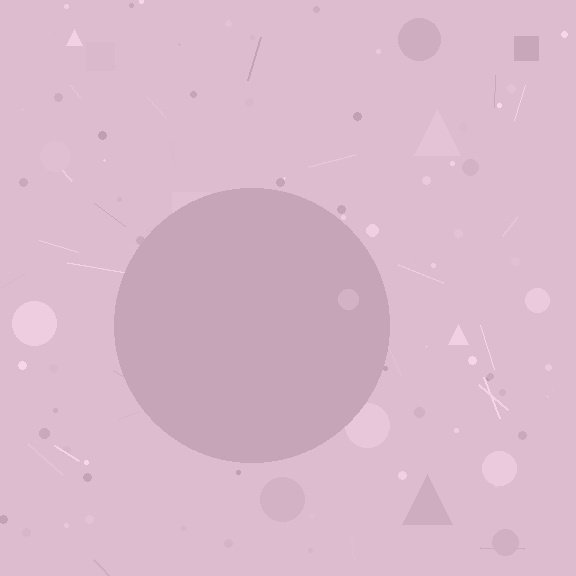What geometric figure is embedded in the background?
A circle is embedded in the background.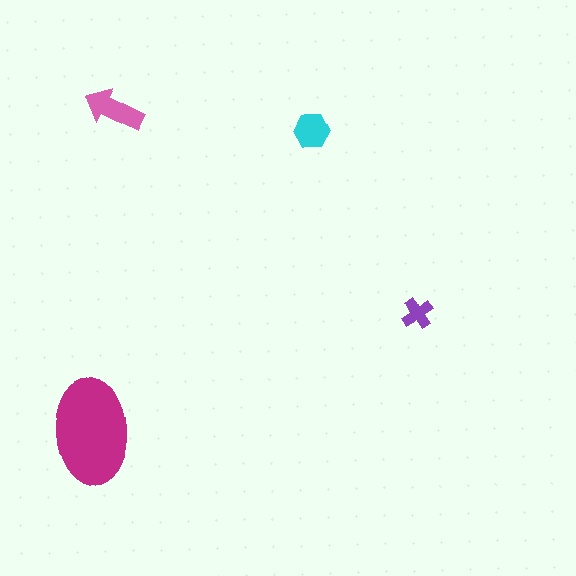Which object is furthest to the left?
The magenta ellipse is leftmost.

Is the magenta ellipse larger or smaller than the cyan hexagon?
Larger.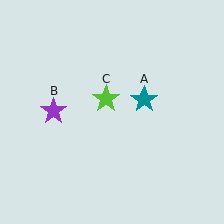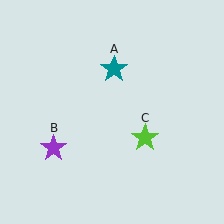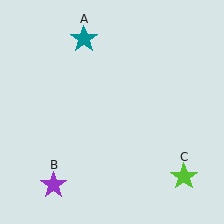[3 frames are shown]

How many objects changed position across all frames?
3 objects changed position: teal star (object A), purple star (object B), lime star (object C).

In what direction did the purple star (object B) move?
The purple star (object B) moved down.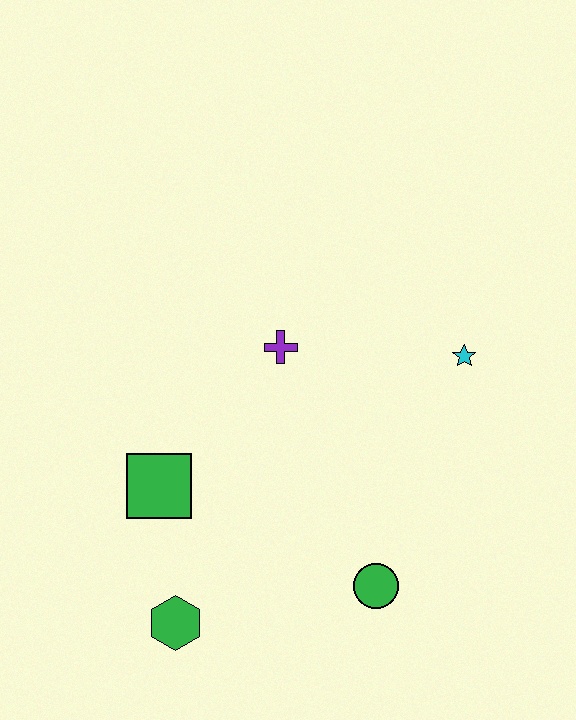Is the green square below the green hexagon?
No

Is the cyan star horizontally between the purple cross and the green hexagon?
No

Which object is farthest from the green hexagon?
The cyan star is farthest from the green hexagon.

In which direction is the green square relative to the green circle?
The green square is to the left of the green circle.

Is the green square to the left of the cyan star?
Yes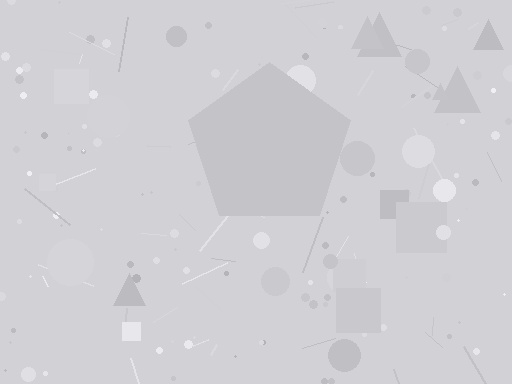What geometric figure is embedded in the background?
A pentagon is embedded in the background.